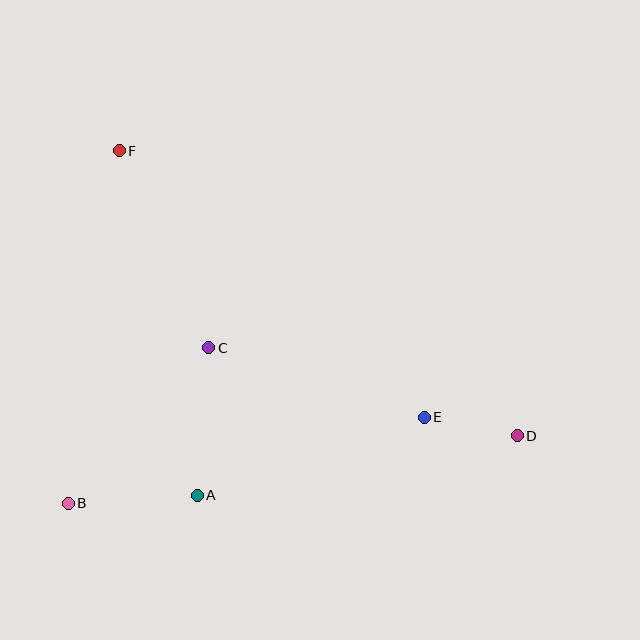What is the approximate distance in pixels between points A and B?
The distance between A and B is approximately 129 pixels.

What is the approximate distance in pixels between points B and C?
The distance between B and C is approximately 210 pixels.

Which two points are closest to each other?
Points D and E are closest to each other.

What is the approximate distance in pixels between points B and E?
The distance between B and E is approximately 366 pixels.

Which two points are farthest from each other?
Points D and F are farthest from each other.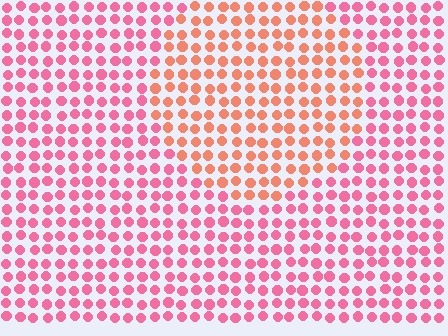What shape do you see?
I see a circle.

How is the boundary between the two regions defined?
The boundary is defined purely by a slight shift in hue (about 34 degrees). Spacing, size, and orientation are identical on both sides.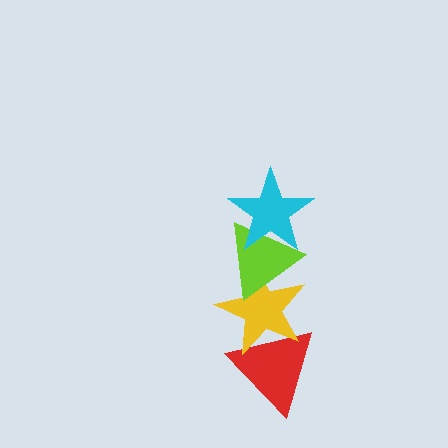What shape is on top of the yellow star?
The lime triangle is on top of the yellow star.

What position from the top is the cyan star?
The cyan star is 1st from the top.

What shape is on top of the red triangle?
The yellow star is on top of the red triangle.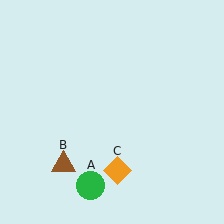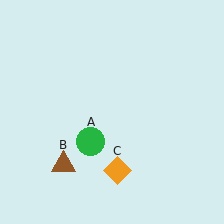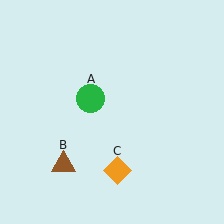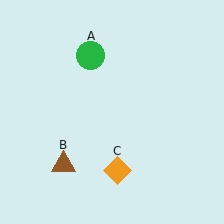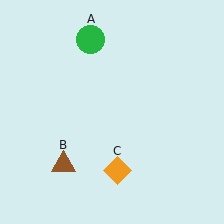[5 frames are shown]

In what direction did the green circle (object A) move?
The green circle (object A) moved up.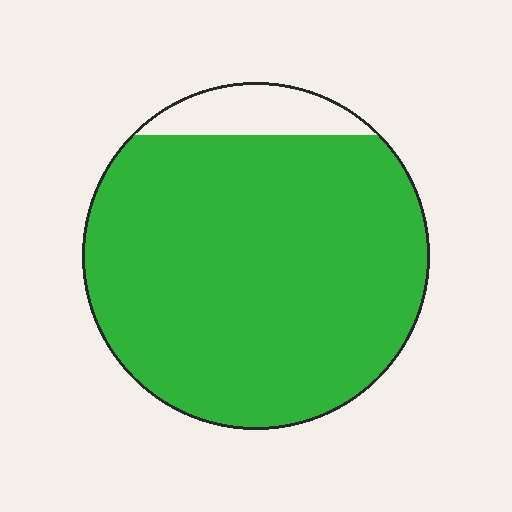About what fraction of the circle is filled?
About nine tenths (9/10).